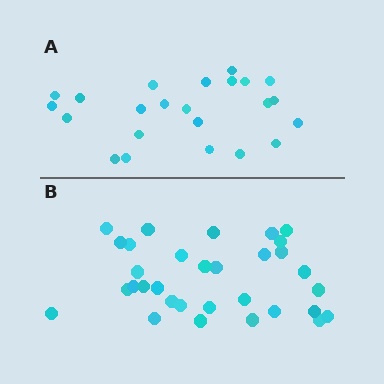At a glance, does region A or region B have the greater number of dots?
Region B (the bottom region) has more dots.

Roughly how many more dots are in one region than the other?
Region B has roughly 8 or so more dots than region A.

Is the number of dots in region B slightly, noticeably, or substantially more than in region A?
Region B has noticeably more, but not dramatically so. The ratio is roughly 1.4 to 1.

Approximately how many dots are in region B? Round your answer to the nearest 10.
About 30 dots. (The exact count is 32, which rounds to 30.)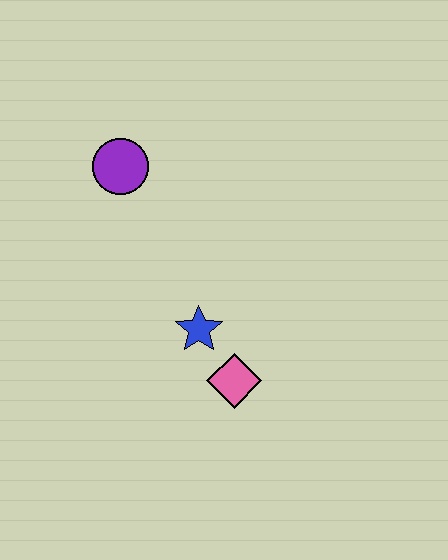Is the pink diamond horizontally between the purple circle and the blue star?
No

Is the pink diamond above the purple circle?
No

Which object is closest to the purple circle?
The blue star is closest to the purple circle.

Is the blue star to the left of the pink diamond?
Yes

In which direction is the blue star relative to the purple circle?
The blue star is below the purple circle.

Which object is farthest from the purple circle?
The pink diamond is farthest from the purple circle.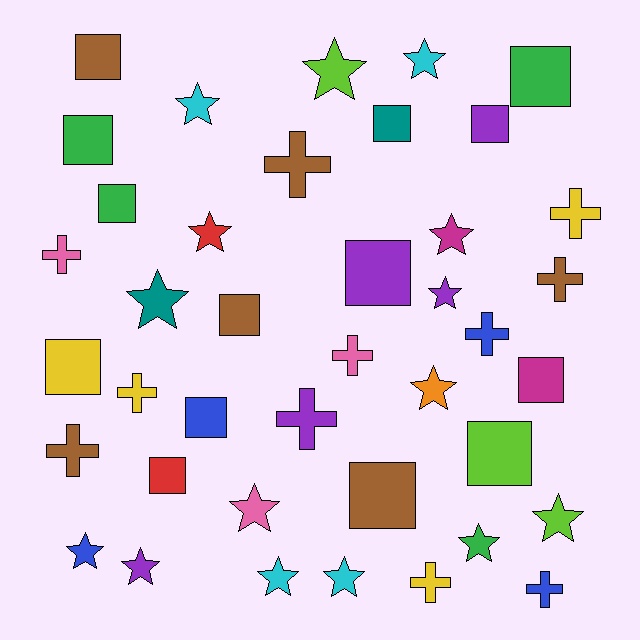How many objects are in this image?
There are 40 objects.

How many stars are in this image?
There are 15 stars.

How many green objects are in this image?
There are 4 green objects.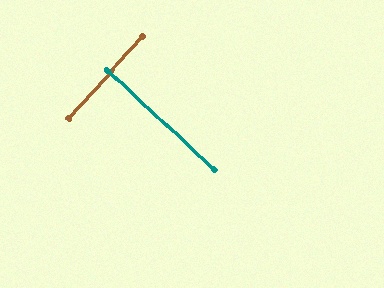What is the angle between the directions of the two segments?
Approximately 88 degrees.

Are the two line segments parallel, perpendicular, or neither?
Perpendicular — they meet at approximately 88°.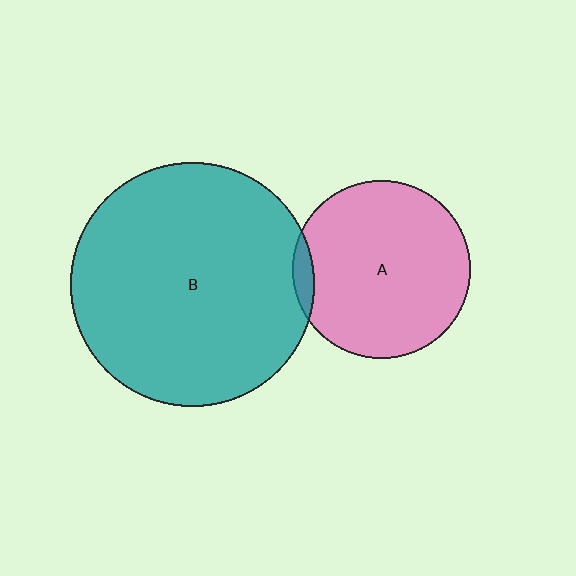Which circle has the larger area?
Circle B (teal).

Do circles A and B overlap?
Yes.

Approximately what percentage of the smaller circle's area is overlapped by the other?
Approximately 5%.